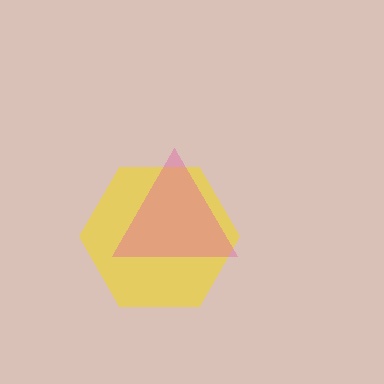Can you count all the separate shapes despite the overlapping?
Yes, there are 2 separate shapes.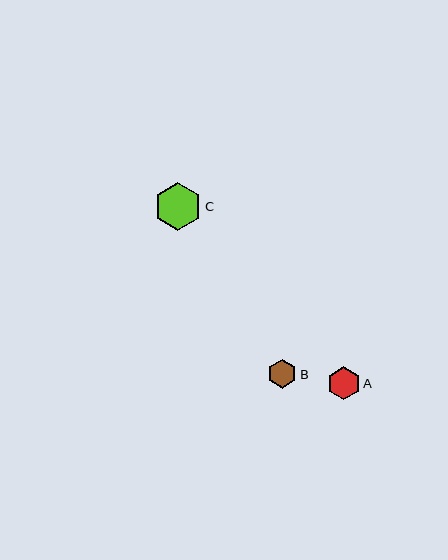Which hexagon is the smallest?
Hexagon B is the smallest with a size of approximately 29 pixels.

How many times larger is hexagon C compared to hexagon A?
Hexagon C is approximately 1.5 times the size of hexagon A.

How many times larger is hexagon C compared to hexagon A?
Hexagon C is approximately 1.5 times the size of hexagon A.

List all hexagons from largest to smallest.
From largest to smallest: C, A, B.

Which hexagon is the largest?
Hexagon C is the largest with a size of approximately 48 pixels.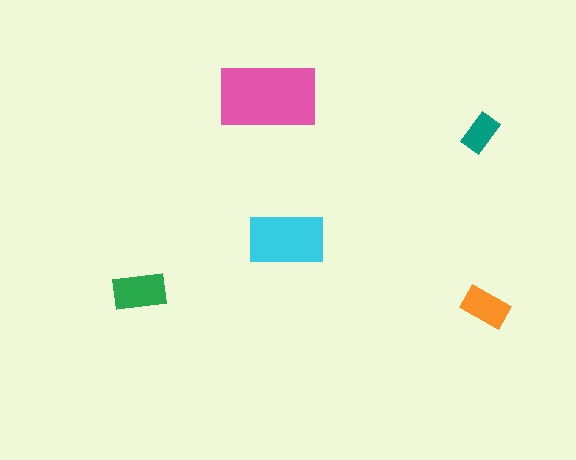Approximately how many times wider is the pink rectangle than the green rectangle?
About 2 times wider.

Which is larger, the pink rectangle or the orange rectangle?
The pink one.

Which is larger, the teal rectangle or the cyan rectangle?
The cyan one.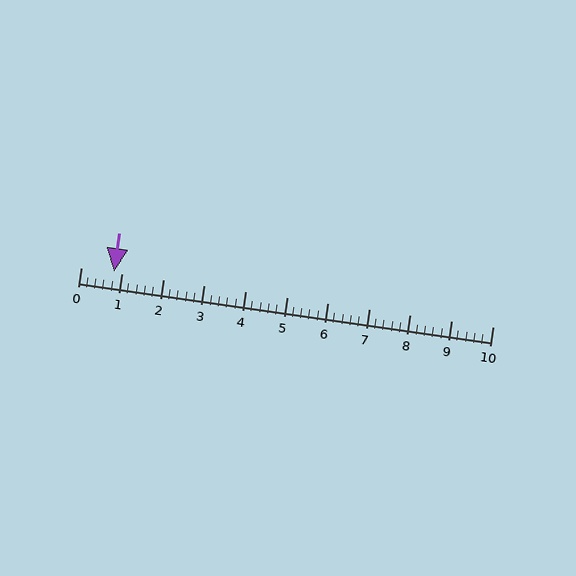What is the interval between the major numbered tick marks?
The major tick marks are spaced 1 units apart.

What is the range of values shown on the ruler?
The ruler shows values from 0 to 10.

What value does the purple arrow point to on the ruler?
The purple arrow points to approximately 0.8.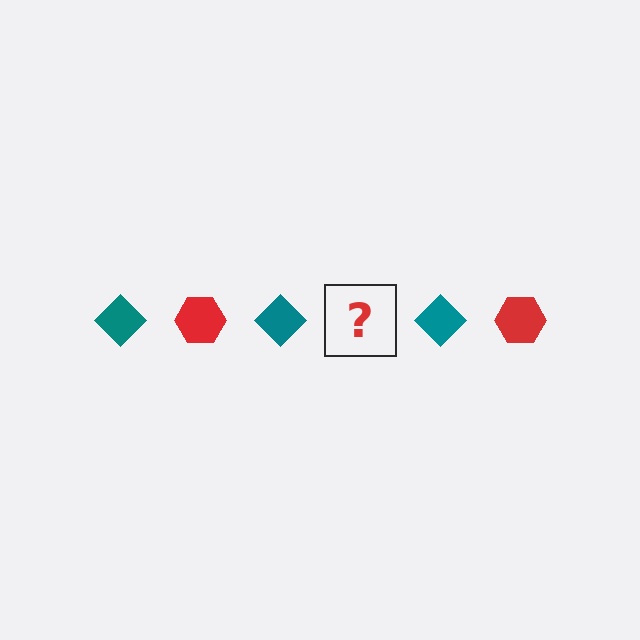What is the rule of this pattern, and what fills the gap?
The rule is that the pattern alternates between teal diamond and red hexagon. The gap should be filled with a red hexagon.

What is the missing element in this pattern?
The missing element is a red hexagon.